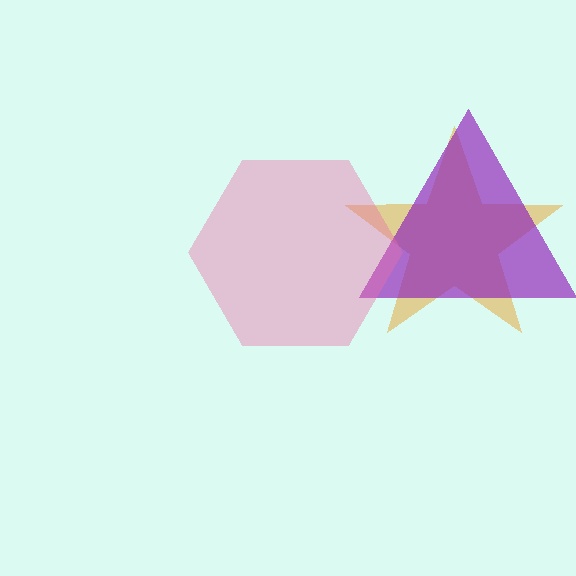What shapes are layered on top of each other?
The layered shapes are: an orange star, a purple triangle, a pink hexagon.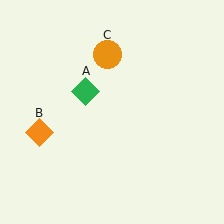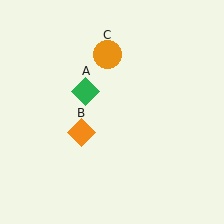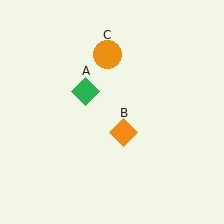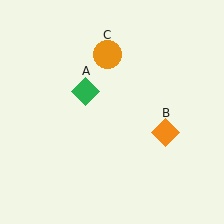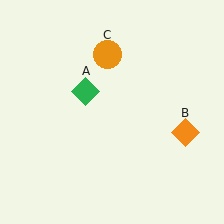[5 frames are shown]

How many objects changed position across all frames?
1 object changed position: orange diamond (object B).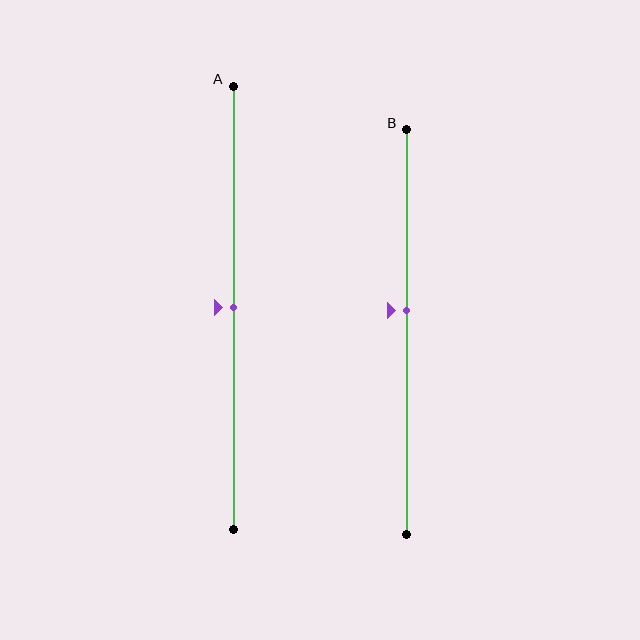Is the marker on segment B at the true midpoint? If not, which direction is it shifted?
No, the marker on segment B is shifted upward by about 5% of the segment length.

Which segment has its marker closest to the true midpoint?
Segment A has its marker closest to the true midpoint.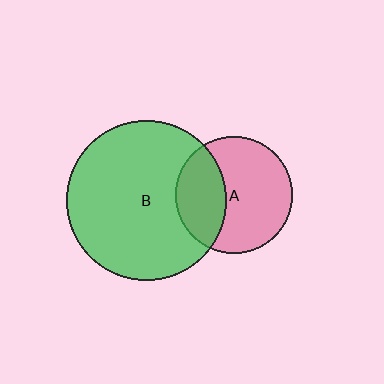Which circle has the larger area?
Circle B (green).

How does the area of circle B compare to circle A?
Approximately 1.9 times.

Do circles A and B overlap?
Yes.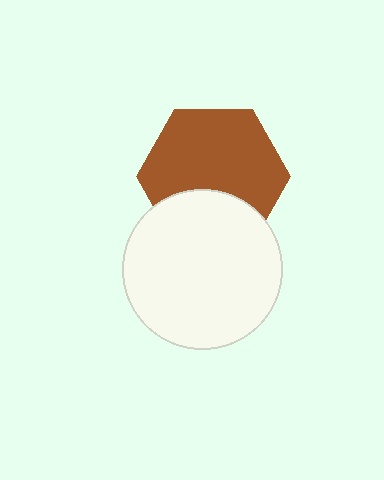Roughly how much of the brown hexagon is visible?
Most of it is visible (roughly 70%).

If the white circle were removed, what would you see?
You would see the complete brown hexagon.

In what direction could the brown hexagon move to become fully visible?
The brown hexagon could move up. That would shift it out from behind the white circle entirely.